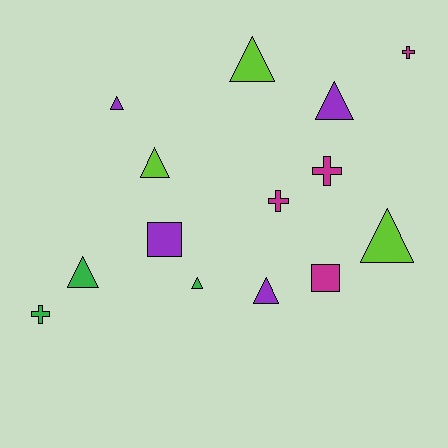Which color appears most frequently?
Magenta, with 4 objects.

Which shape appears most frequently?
Triangle, with 8 objects.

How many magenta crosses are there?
There are 3 magenta crosses.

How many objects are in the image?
There are 14 objects.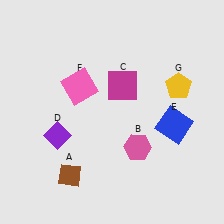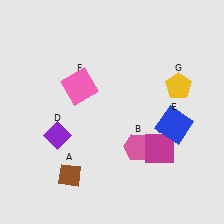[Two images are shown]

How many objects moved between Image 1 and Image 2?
1 object moved between the two images.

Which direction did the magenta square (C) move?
The magenta square (C) moved down.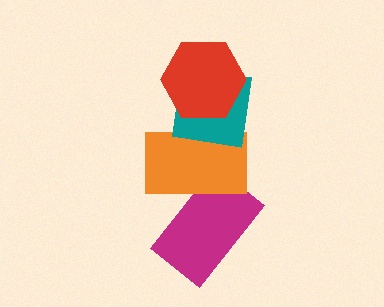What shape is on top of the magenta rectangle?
The orange rectangle is on top of the magenta rectangle.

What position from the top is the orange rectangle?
The orange rectangle is 3rd from the top.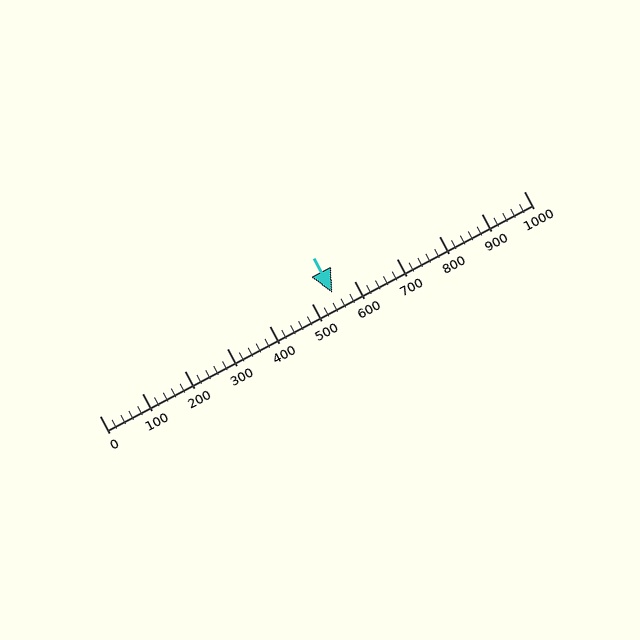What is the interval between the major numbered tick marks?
The major tick marks are spaced 100 units apart.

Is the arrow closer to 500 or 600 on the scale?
The arrow is closer to 500.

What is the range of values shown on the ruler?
The ruler shows values from 0 to 1000.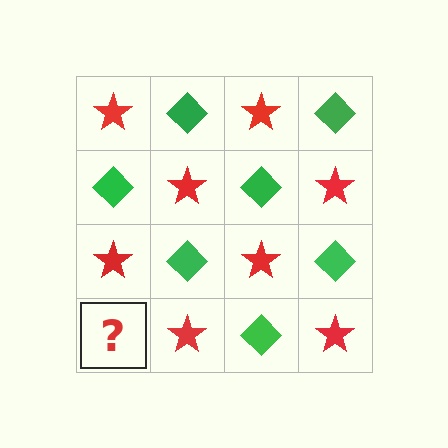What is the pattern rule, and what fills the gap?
The rule is that it alternates red star and green diamond in a checkerboard pattern. The gap should be filled with a green diamond.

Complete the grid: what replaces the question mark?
The question mark should be replaced with a green diamond.